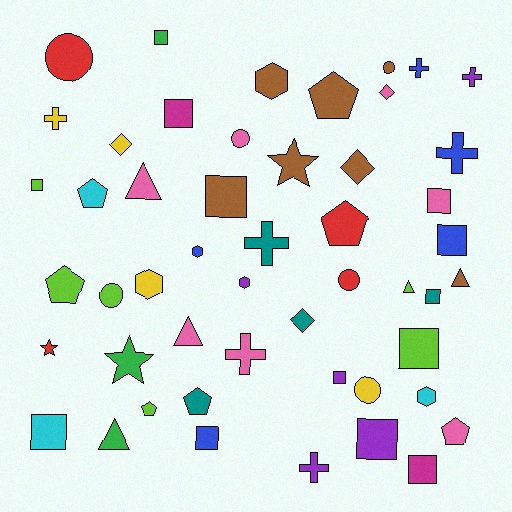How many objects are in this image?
There are 50 objects.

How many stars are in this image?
There are 3 stars.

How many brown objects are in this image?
There are 7 brown objects.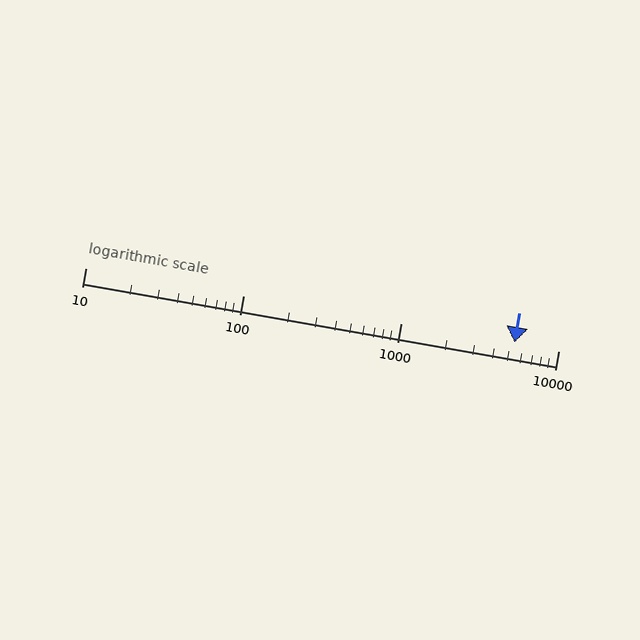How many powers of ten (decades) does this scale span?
The scale spans 3 decades, from 10 to 10000.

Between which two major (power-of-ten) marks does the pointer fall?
The pointer is between 1000 and 10000.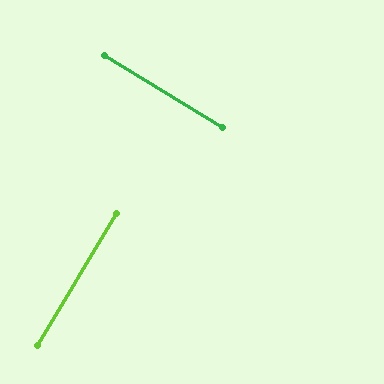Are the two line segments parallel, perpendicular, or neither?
Perpendicular — they meet at approximately 89°.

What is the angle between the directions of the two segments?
Approximately 89 degrees.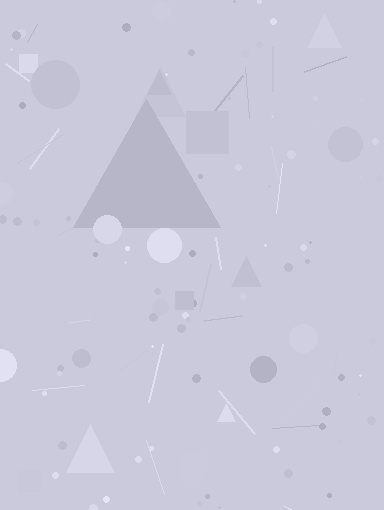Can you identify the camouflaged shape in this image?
The camouflaged shape is a triangle.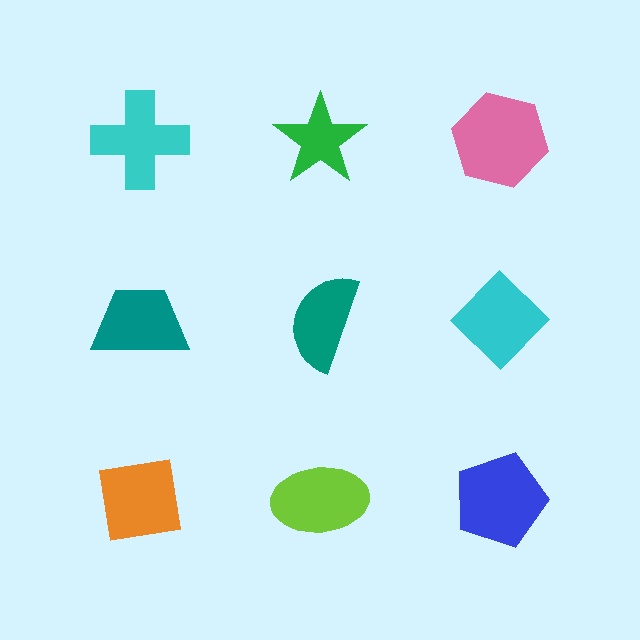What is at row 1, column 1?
A cyan cross.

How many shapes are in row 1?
3 shapes.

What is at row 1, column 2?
A green star.